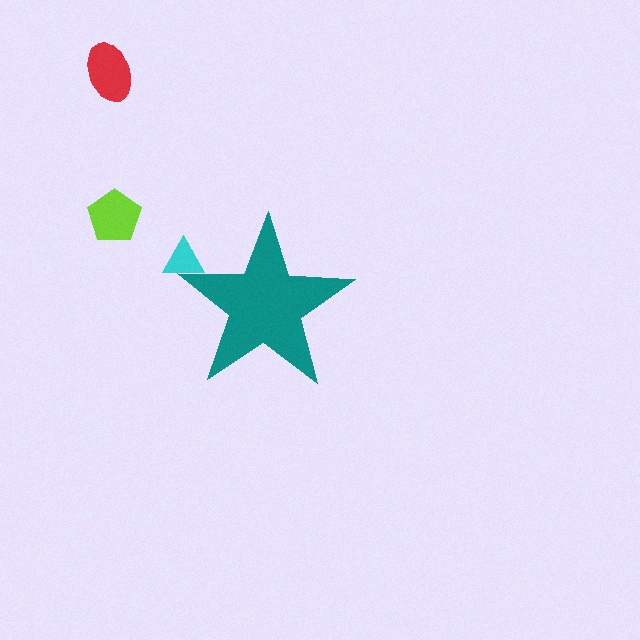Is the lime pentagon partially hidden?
No, the lime pentagon is fully visible.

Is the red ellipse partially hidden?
No, the red ellipse is fully visible.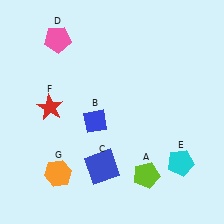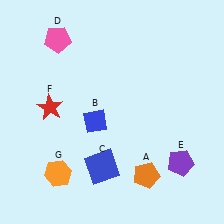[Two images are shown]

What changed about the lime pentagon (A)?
In Image 1, A is lime. In Image 2, it changed to orange.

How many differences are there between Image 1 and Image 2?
There are 2 differences between the two images.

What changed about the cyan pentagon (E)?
In Image 1, E is cyan. In Image 2, it changed to purple.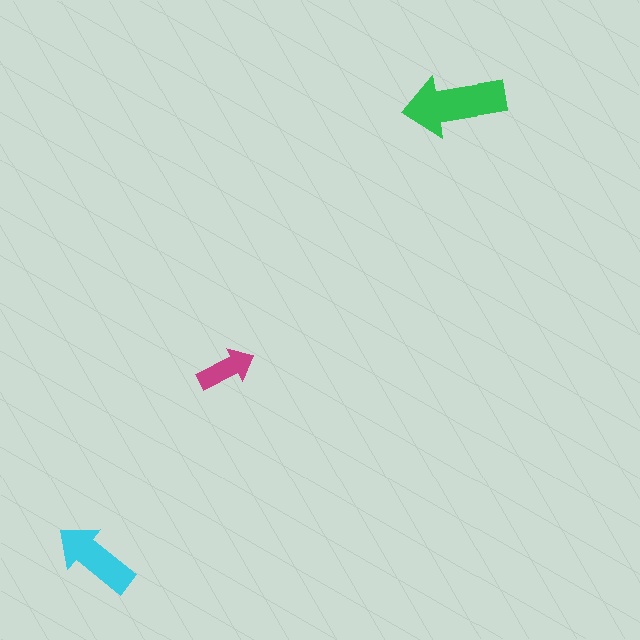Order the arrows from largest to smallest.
the green one, the cyan one, the magenta one.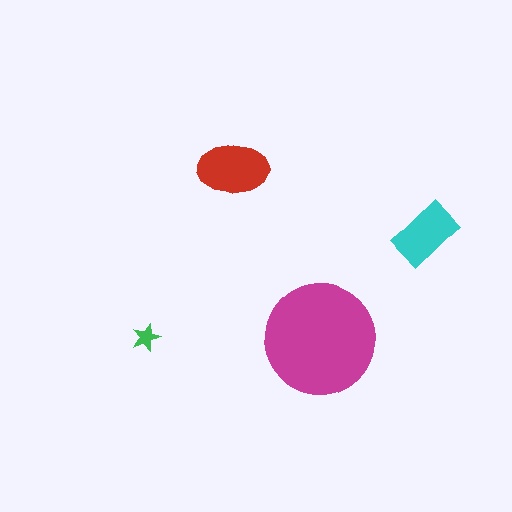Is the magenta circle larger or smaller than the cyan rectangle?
Larger.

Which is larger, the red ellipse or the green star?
The red ellipse.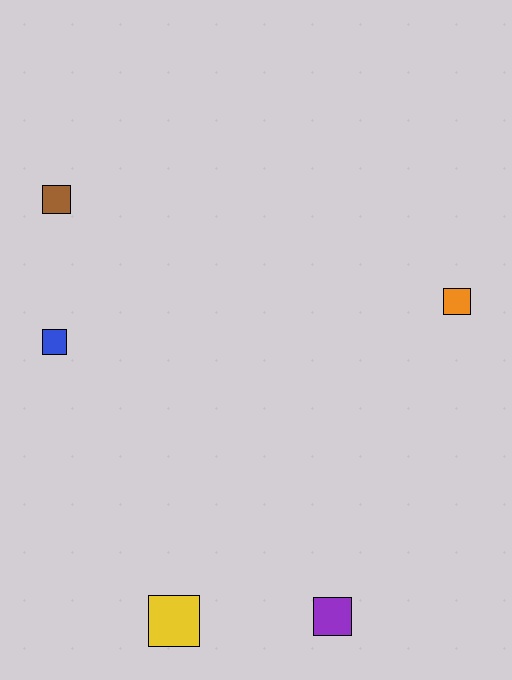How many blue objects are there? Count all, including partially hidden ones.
There is 1 blue object.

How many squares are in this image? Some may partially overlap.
There are 5 squares.